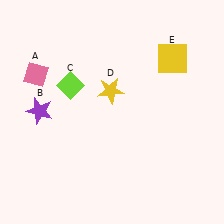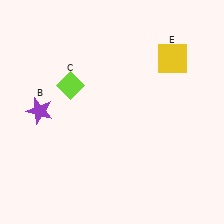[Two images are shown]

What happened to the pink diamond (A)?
The pink diamond (A) was removed in Image 2. It was in the top-left area of Image 1.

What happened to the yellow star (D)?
The yellow star (D) was removed in Image 2. It was in the top-left area of Image 1.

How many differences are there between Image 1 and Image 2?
There are 2 differences between the two images.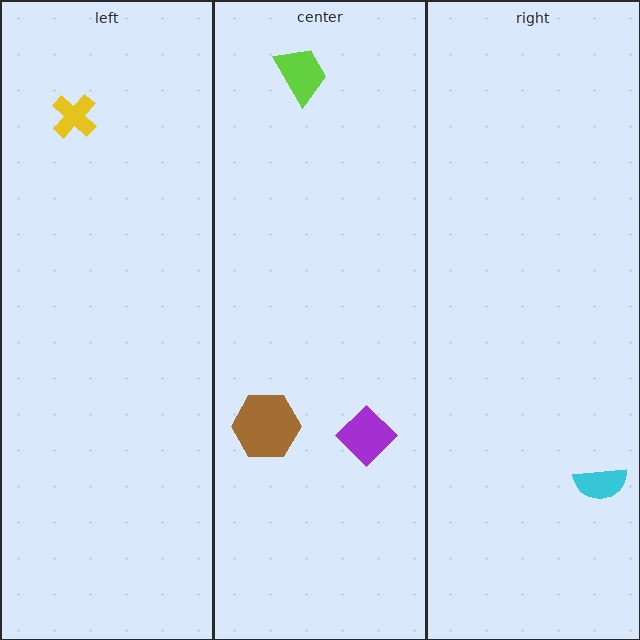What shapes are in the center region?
The lime trapezoid, the purple diamond, the brown hexagon.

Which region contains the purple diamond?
The center region.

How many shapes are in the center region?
3.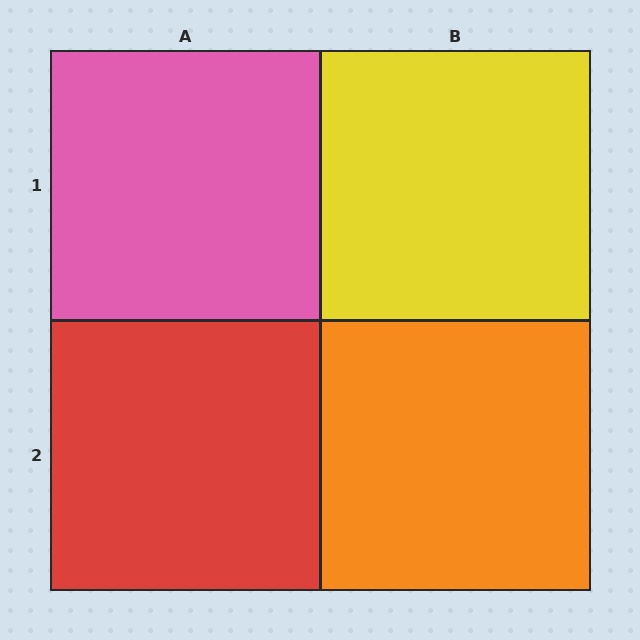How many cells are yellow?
1 cell is yellow.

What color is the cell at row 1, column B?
Yellow.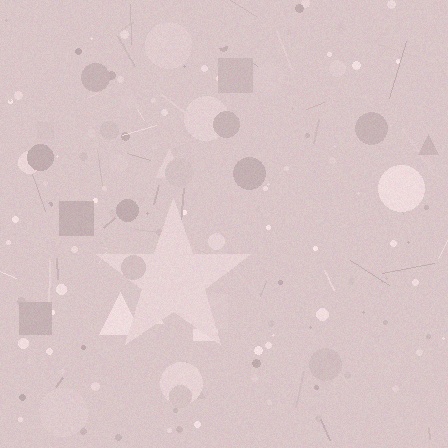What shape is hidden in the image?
A star is hidden in the image.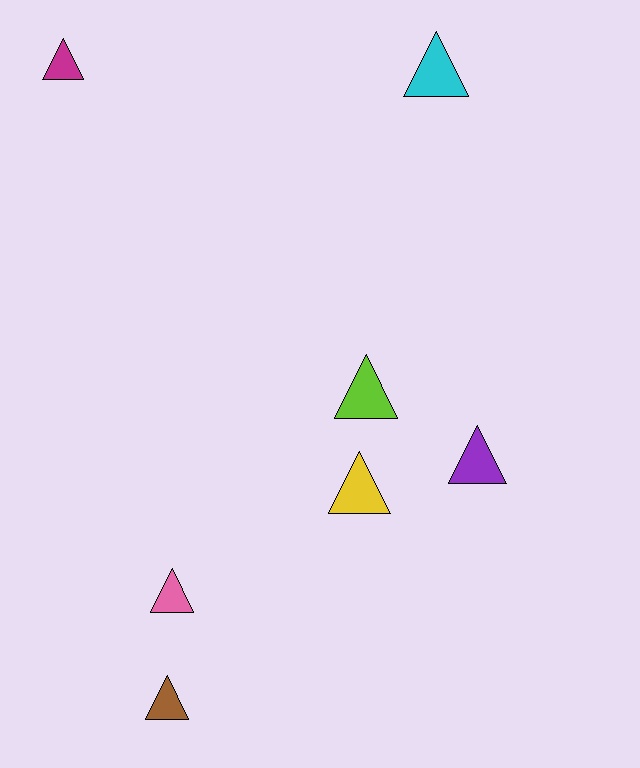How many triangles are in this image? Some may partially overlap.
There are 7 triangles.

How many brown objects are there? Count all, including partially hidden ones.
There is 1 brown object.